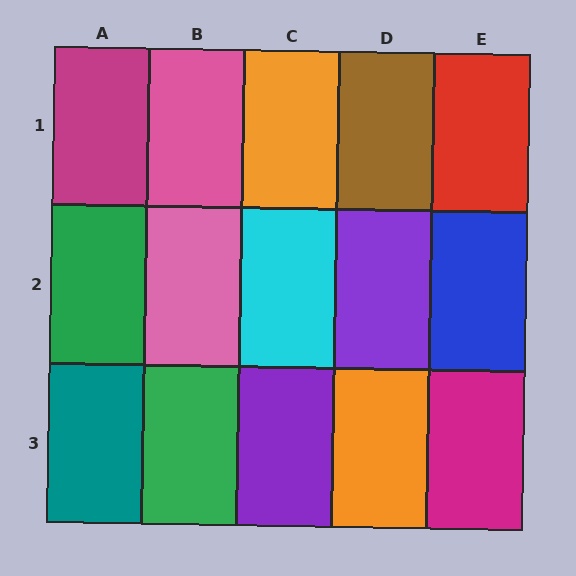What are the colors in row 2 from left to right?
Green, pink, cyan, purple, blue.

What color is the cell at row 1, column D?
Brown.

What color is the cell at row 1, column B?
Pink.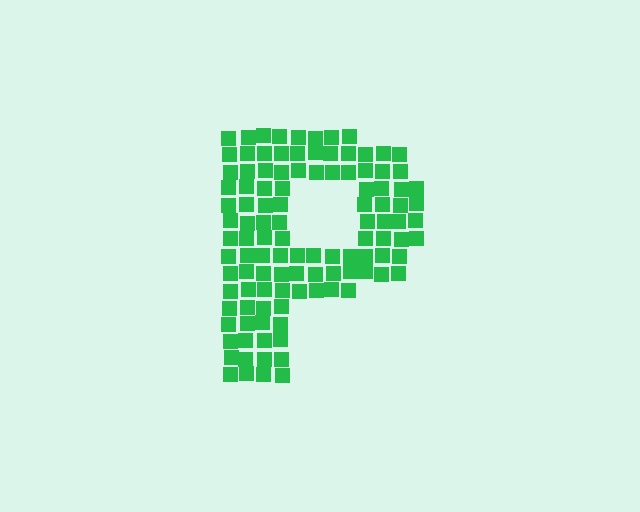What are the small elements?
The small elements are squares.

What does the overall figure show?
The overall figure shows the letter P.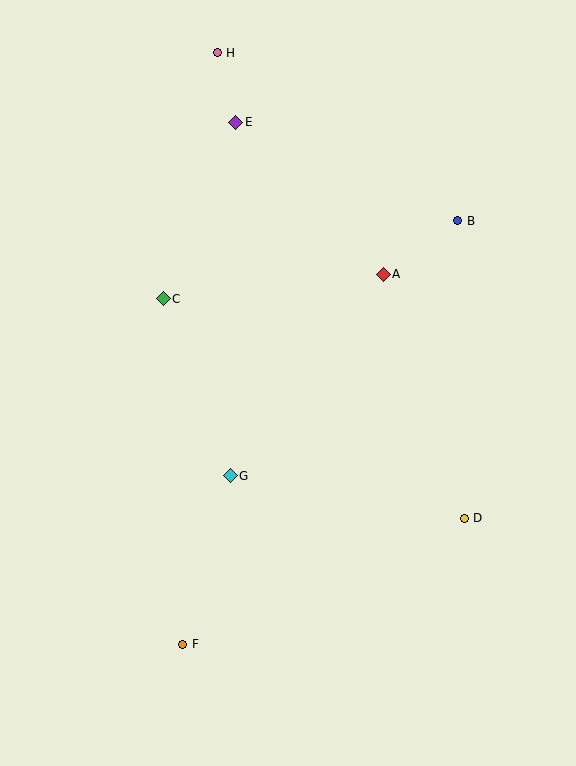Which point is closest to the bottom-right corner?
Point D is closest to the bottom-right corner.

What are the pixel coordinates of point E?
Point E is at (236, 122).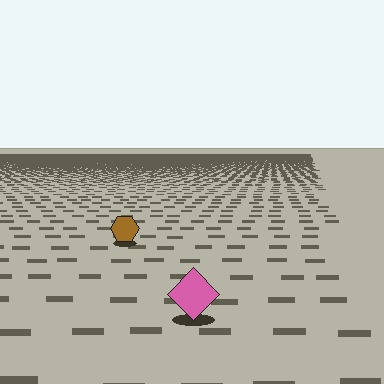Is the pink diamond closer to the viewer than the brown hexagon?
Yes. The pink diamond is closer — you can tell from the texture gradient: the ground texture is coarser near it.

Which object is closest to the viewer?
The pink diamond is closest. The texture marks near it are larger and more spread out.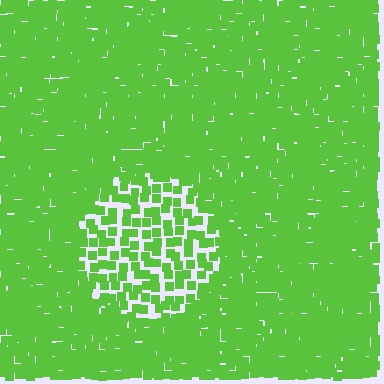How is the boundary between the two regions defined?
The boundary is defined by a change in element density (approximately 2.3x ratio). All elements are the same color, size, and shape.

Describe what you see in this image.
The image contains small lime elements arranged at two different densities. A circle-shaped region is visible where the elements are less densely packed than the surrounding area.